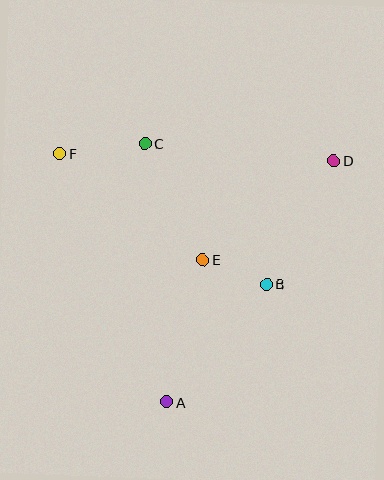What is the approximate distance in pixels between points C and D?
The distance between C and D is approximately 190 pixels.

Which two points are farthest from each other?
Points A and D are farthest from each other.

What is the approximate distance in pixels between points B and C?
The distance between B and C is approximately 186 pixels.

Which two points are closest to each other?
Points B and E are closest to each other.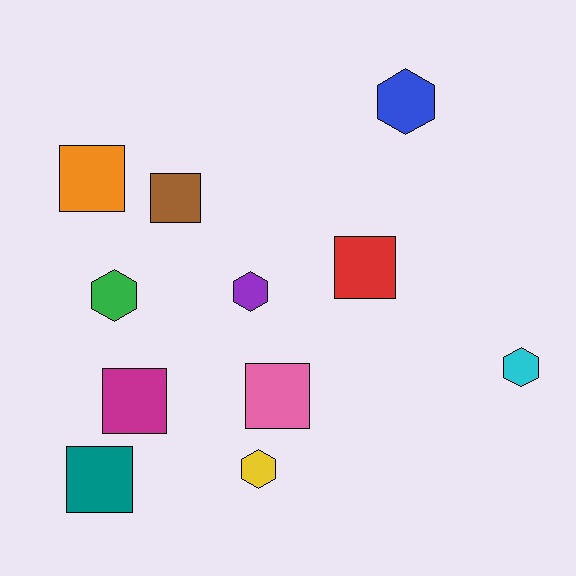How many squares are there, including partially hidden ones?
There are 6 squares.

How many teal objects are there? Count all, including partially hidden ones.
There is 1 teal object.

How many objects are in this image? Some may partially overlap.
There are 11 objects.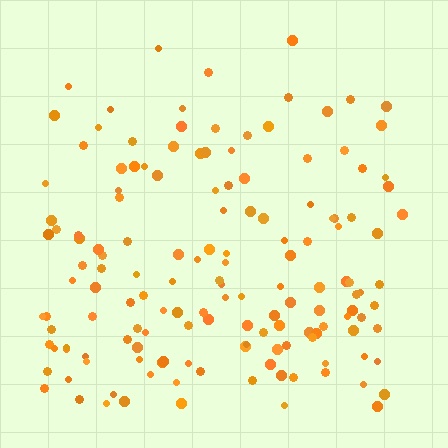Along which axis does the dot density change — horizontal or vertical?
Vertical.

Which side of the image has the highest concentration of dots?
The bottom.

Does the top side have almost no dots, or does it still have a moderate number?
Still a moderate number, just noticeably fewer than the bottom.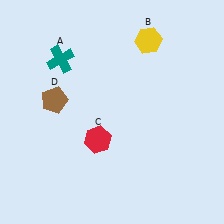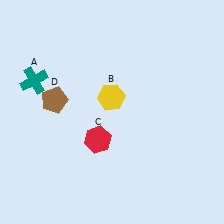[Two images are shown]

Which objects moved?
The objects that moved are: the teal cross (A), the yellow hexagon (B).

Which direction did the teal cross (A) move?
The teal cross (A) moved left.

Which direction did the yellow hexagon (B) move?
The yellow hexagon (B) moved down.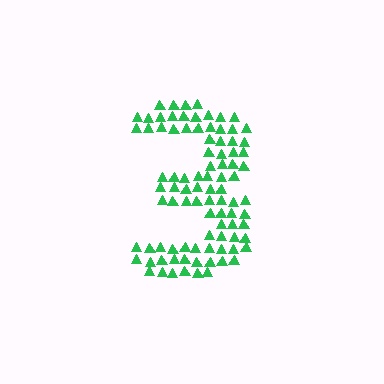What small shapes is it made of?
It is made of small triangles.